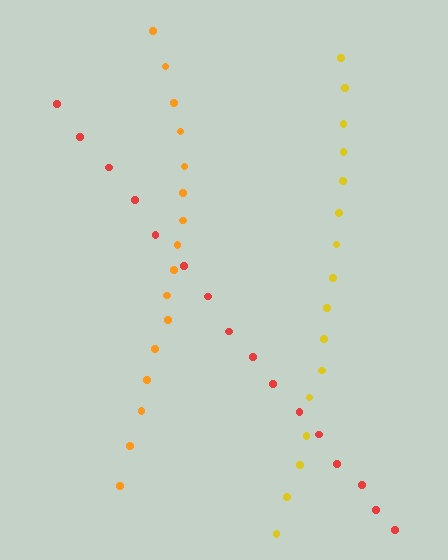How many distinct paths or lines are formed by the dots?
There are 3 distinct paths.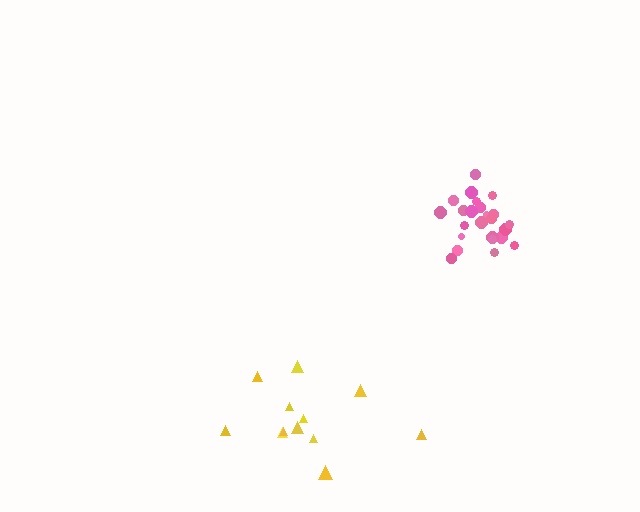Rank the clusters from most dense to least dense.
pink, yellow.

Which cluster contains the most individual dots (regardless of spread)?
Pink (24).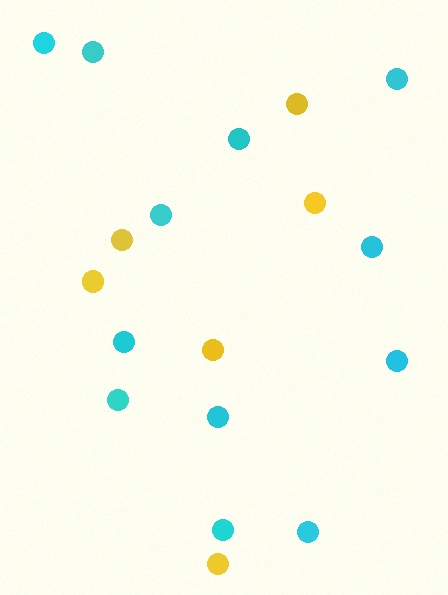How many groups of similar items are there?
There are 2 groups: one group of cyan circles (12) and one group of yellow circles (6).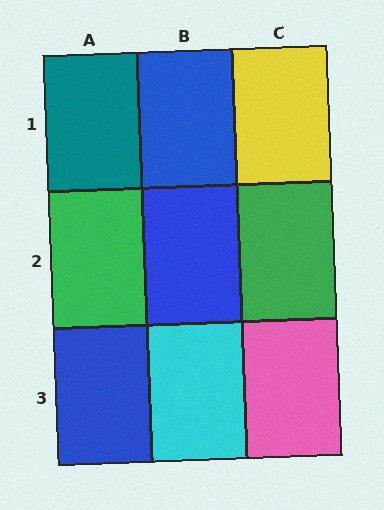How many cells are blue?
3 cells are blue.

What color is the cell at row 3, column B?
Cyan.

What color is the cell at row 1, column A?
Teal.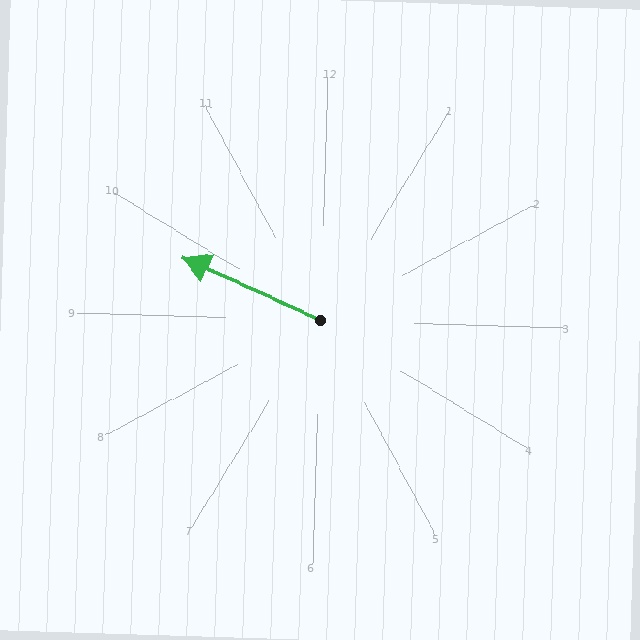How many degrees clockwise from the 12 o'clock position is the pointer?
Approximately 293 degrees.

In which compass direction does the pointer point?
Northwest.